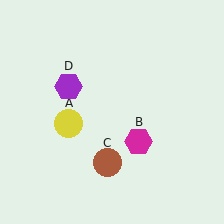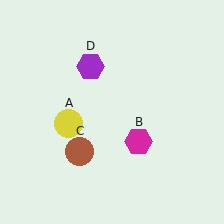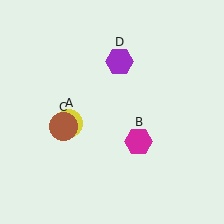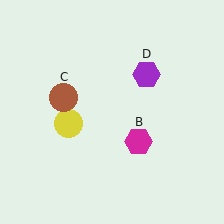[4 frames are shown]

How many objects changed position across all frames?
2 objects changed position: brown circle (object C), purple hexagon (object D).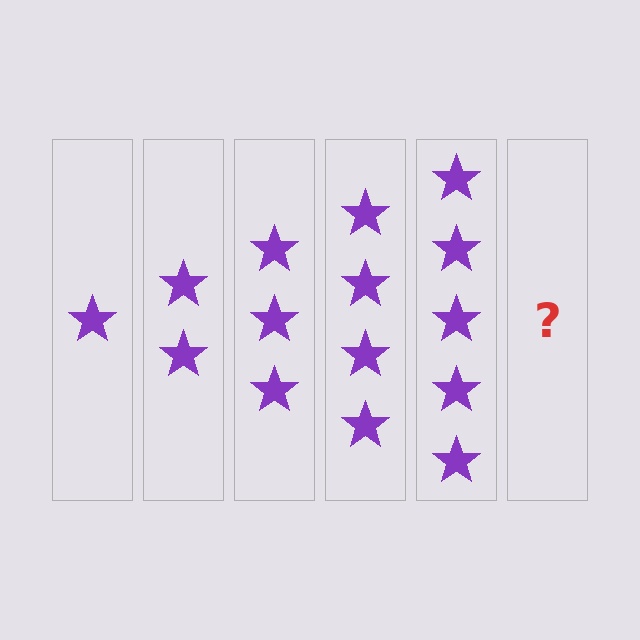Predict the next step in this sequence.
The next step is 6 stars.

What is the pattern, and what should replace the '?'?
The pattern is that each step adds one more star. The '?' should be 6 stars.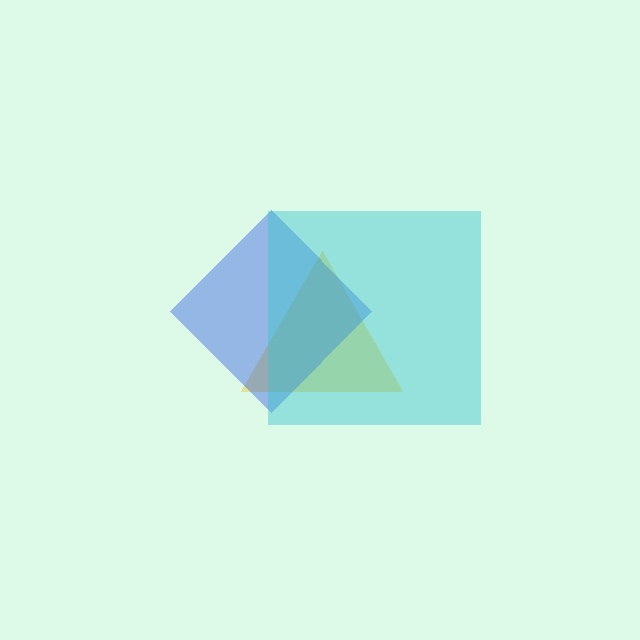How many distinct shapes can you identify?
There are 3 distinct shapes: a yellow triangle, a blue diamond, a cyan square.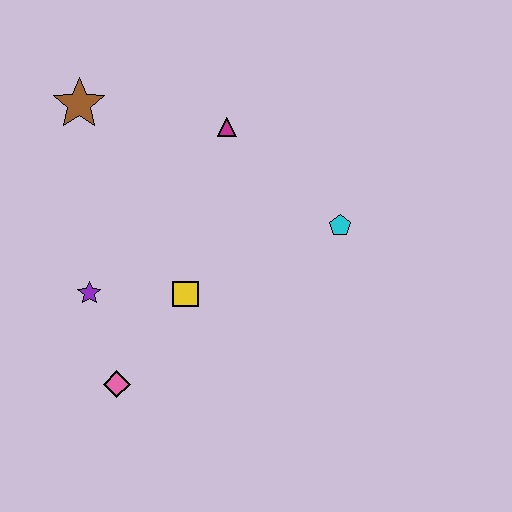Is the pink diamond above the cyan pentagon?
No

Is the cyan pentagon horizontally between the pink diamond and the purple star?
No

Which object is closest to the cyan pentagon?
The magenta triangle is closest to the cyan pentagon.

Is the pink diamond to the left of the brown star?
No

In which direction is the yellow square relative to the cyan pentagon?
The yellow square is to the left of the cyan pentagon.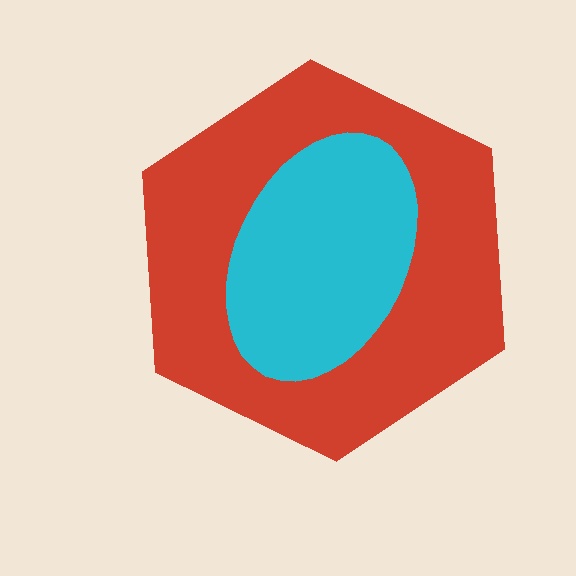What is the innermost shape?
The cyan ellipse.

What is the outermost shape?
The red hexagon.